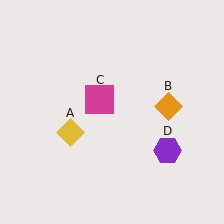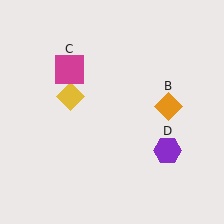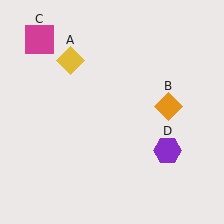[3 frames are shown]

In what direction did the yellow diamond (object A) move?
The yellow diamond (object A) moved up.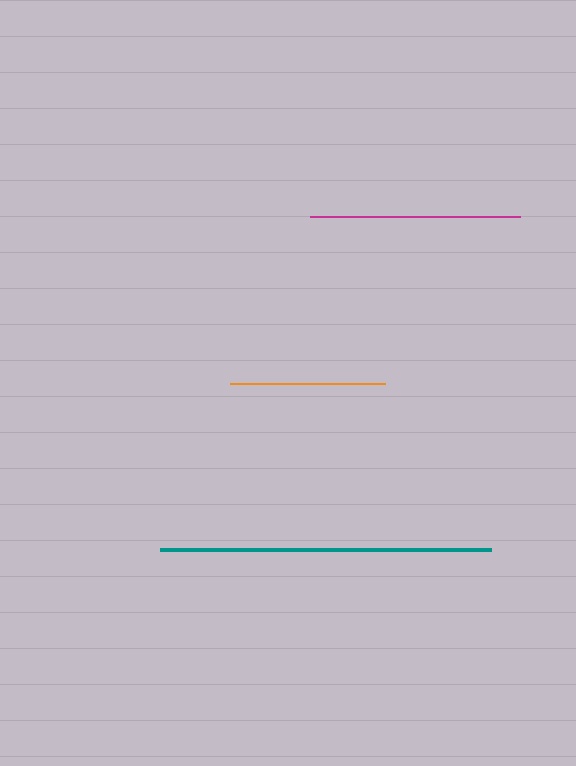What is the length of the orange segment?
The orange segment is approximately 155 pixels long.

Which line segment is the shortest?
The orange line is the shortest at approximately 155 pixels.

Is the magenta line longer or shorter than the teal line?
The teal line is longer than the magenta line.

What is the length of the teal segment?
The teal segment is approximately 330 pixels long.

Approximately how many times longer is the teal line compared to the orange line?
The teal line is approximately 2.1 times the length of the orange line.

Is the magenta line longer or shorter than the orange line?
The magenta line is longer than the orange line.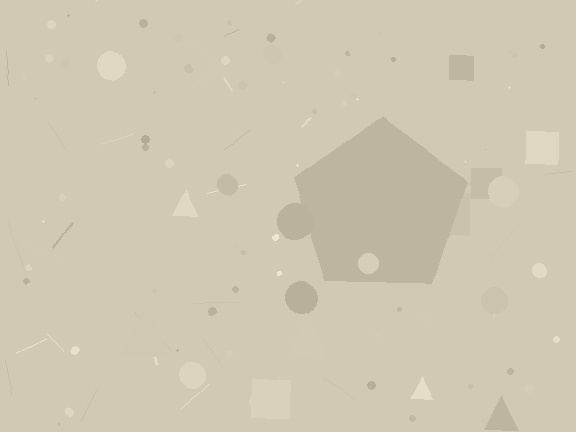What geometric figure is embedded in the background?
A pentagon is embedded in the background.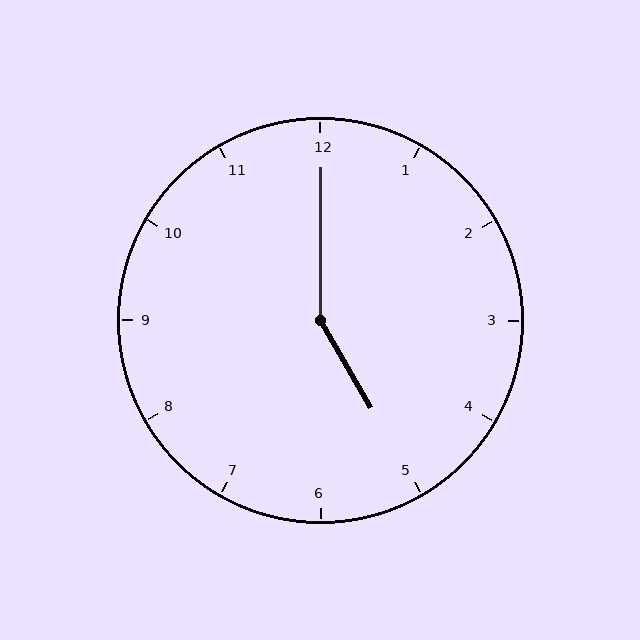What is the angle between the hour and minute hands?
Approximately 150 degrees.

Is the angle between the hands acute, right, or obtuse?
It is obtuse.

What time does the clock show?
5:00.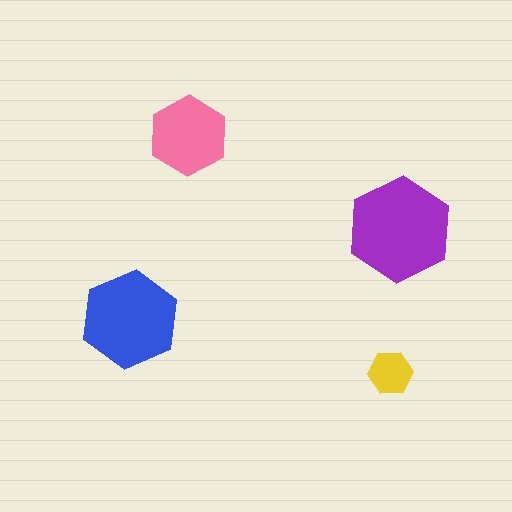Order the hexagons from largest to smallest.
the purple one, the blue one, the pink one, the yellow one.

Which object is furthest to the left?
The blue hexagon is leftmost.